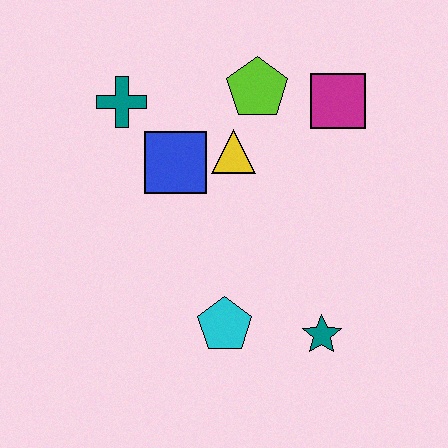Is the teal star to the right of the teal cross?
Yes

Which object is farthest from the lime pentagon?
The teal star is farthest from the lime pentagon.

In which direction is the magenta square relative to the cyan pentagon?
The magenta square is above the cyan pentagon.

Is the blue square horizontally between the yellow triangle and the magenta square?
No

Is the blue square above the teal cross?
No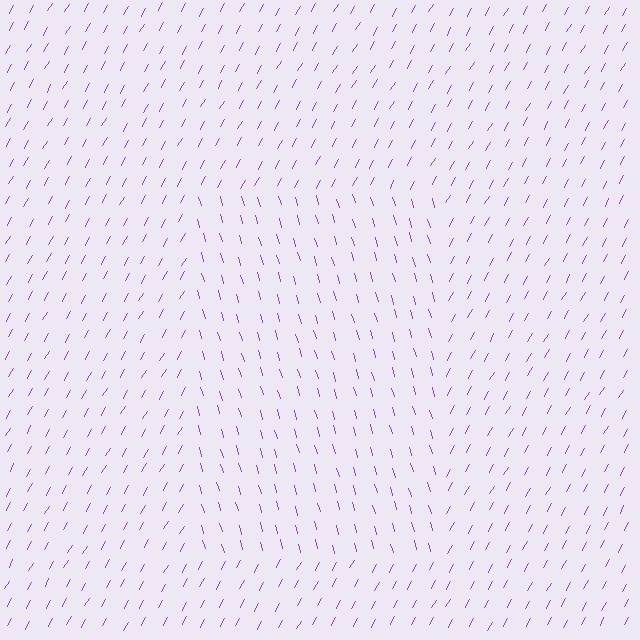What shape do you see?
I see a rectangle.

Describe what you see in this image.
The image is filled with small purple line segments. A rectangle region in the image has lines oriented differently from the surrounding lines, creating a visible texture boundary.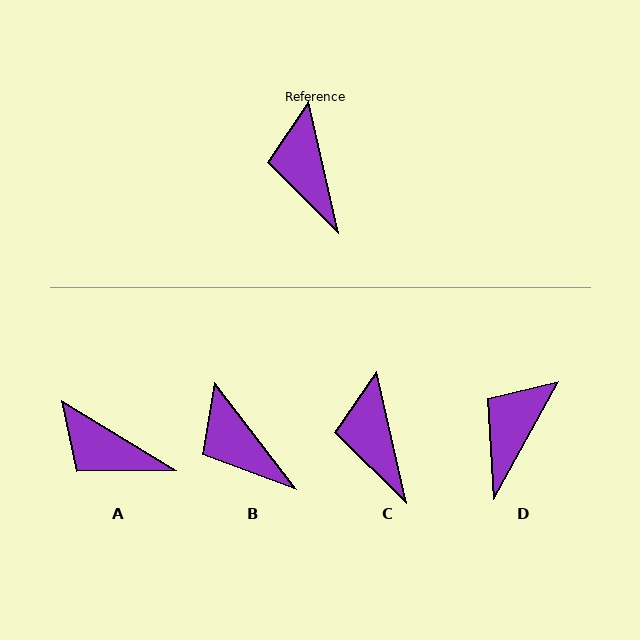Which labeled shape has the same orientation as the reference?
C.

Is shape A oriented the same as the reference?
No, it is off by about 46 degrees.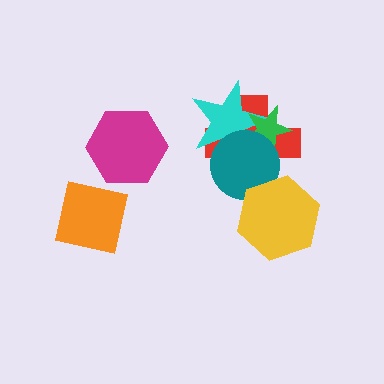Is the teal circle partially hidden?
Yes, it is partially covered by another shape.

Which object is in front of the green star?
The teal circle is in front of the green star.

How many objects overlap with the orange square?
0 objects overlap with the orange square.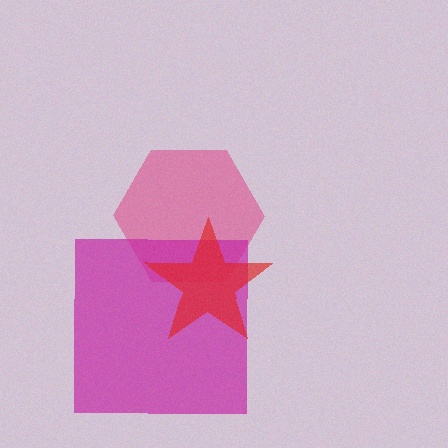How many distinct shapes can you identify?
There are 3 distinct shapes: a pink hexagon, a magenta square, a red star.